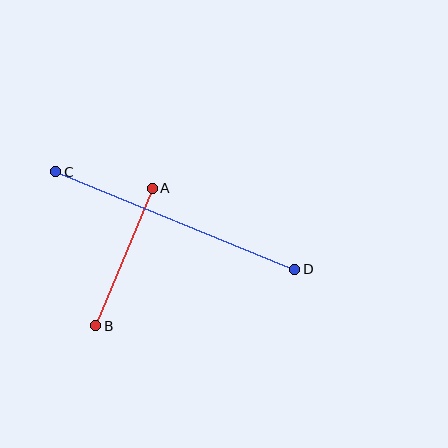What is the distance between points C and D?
The distance is approximately 258 pixels.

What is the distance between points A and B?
The distance is approximately 149 pixels.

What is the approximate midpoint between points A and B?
The midpoint is at approximately (124, 257) pixels.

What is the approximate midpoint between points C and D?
The midpoint is at approximately (175, 221) pixels.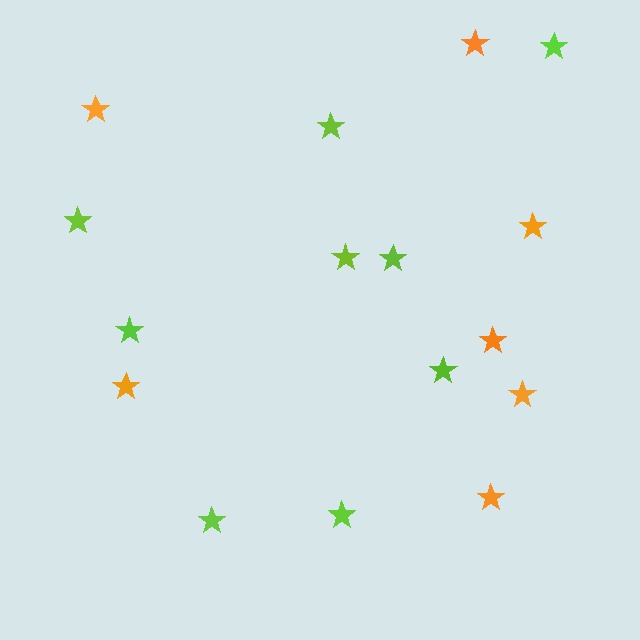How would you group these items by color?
There are 2 groups: one group of lime stars (9) and one group of orange stars (7).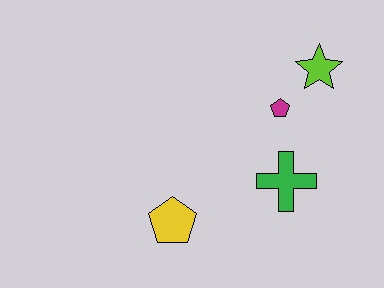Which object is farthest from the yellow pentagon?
The lime star is farthest from the yellow pentagon.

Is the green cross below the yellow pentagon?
No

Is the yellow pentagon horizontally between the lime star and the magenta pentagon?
No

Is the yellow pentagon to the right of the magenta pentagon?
No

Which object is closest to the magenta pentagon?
The lime star is closest to the magenta pentagon.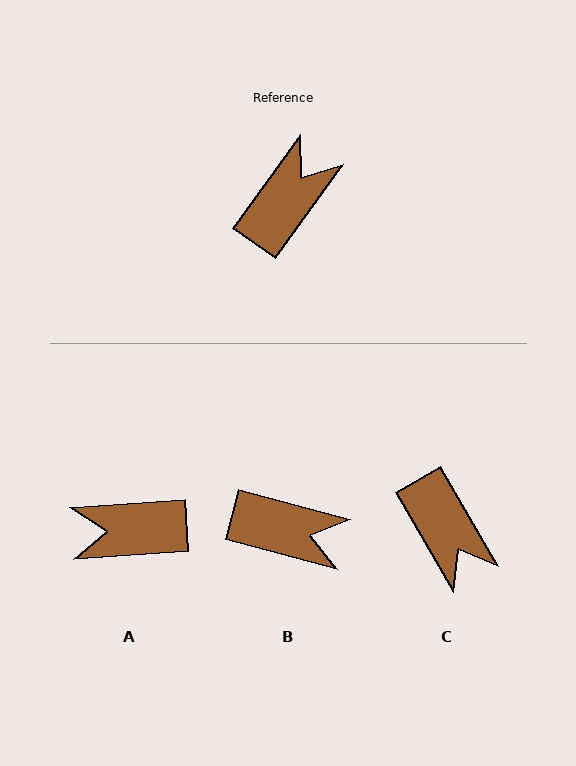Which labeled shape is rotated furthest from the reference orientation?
A, about 130 degrees away.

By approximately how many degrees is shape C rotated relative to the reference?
Approximately 114 degrees clockwise.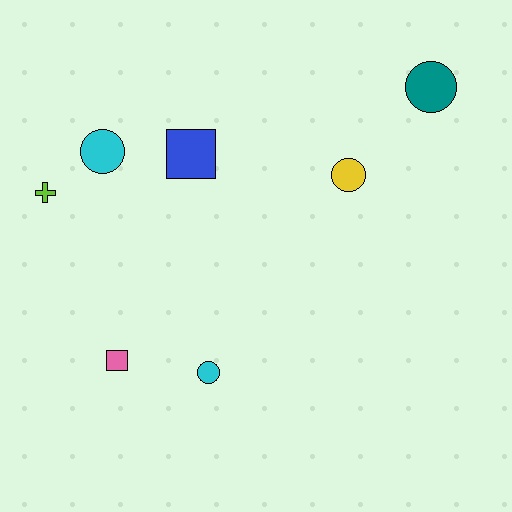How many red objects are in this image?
There are no red objects.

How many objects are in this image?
There are 7 objects.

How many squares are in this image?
There are 2 squares.